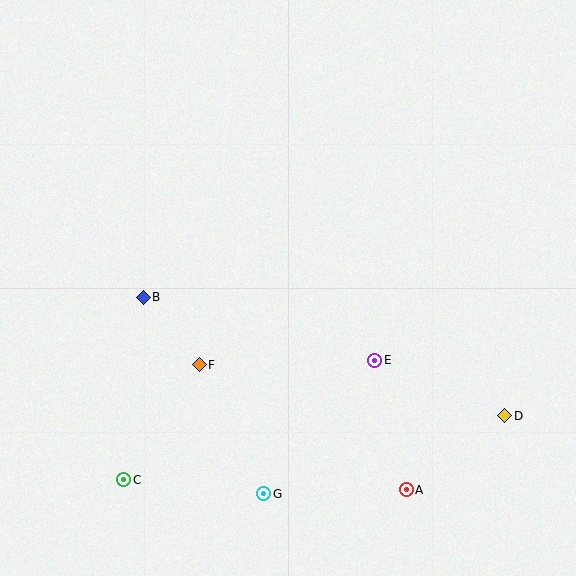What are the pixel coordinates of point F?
Point F is at (199, 365).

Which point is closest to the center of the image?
Point E at (375, 360) is closest to the center.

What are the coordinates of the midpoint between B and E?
The midpoint between B and E is at (259, 329).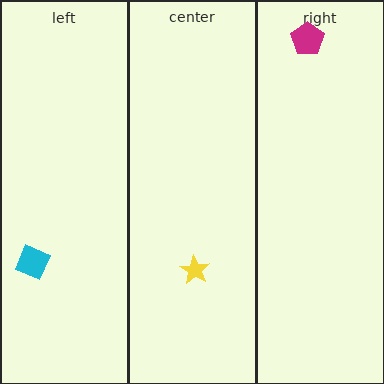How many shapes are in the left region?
1.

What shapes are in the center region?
The yellow star.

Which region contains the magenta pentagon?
The right region.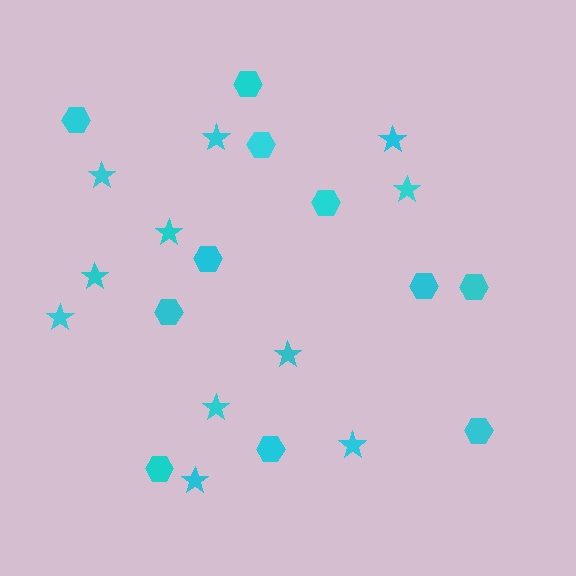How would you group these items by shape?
There are 2 groups: one group of hexagons (11) and one group of stars (11).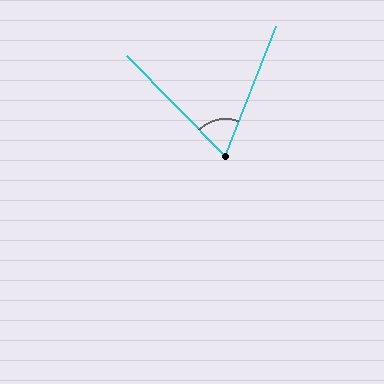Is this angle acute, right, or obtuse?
It is acute.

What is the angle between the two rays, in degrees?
Approximately 66 degrees.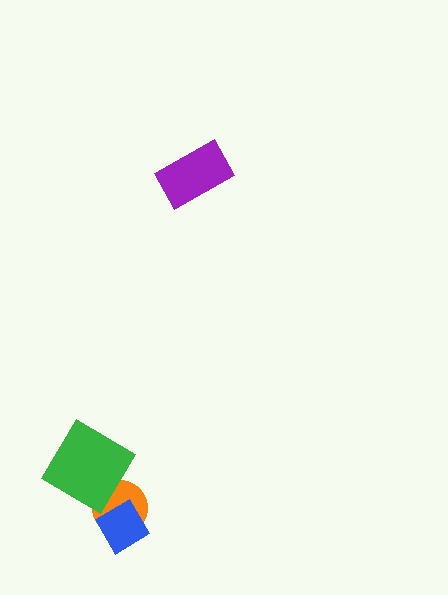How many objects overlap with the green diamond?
1 object overlaps with the green diamond.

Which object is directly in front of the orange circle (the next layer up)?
The green diamond is directly in front of the orange circle.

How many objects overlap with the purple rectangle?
0 objects overlap with the purple rectangle.